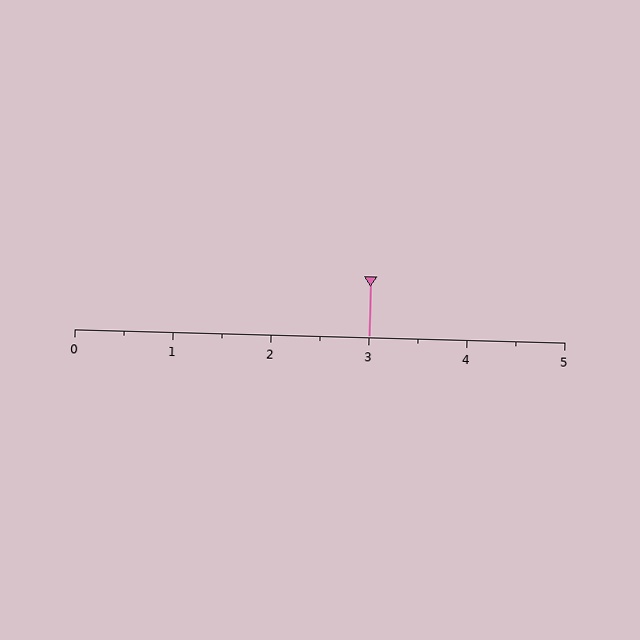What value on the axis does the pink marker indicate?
The marker indicates approximately 3.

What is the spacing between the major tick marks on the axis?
The major ticks are spaced 1 apart.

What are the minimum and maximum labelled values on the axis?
The axis runs from 0 to 5.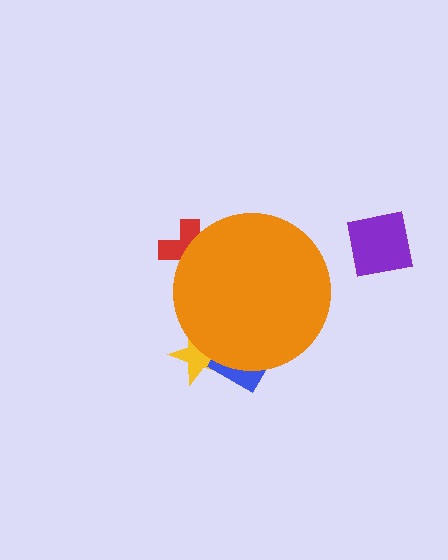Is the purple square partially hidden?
No, the purple square is fully visible.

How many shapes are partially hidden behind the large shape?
3 shapes are partially hidden.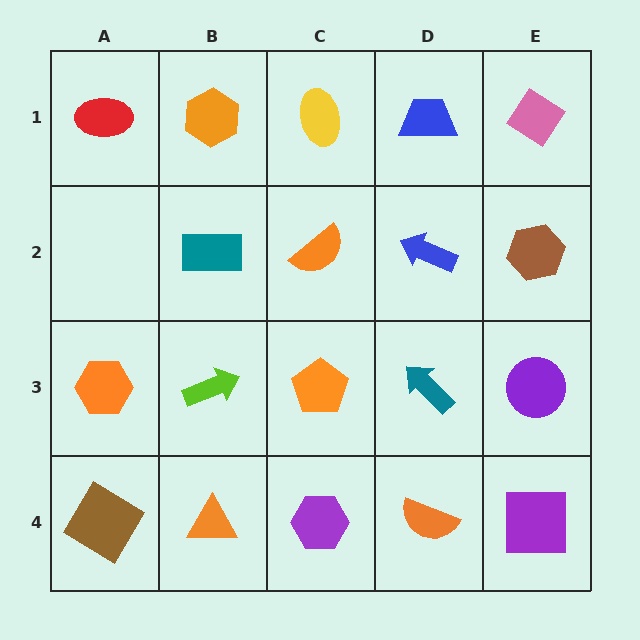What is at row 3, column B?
A lime arrow.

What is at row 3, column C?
An orange pentagon.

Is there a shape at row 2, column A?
No, that cell is empty.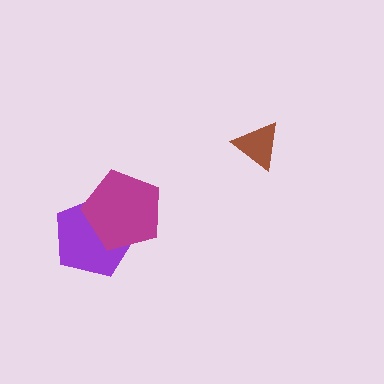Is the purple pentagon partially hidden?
Yes, it is partially covered by another shape.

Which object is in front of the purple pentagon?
The magenta pentagon is in front of the purple pentagon.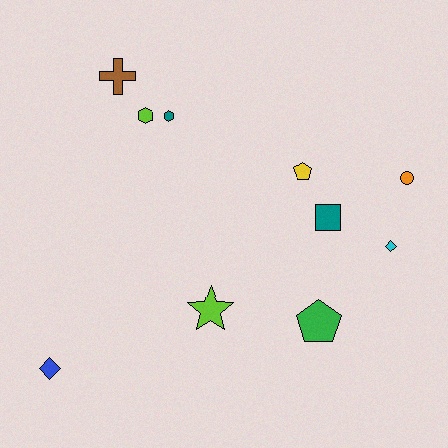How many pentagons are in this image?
There are 2 pentagons.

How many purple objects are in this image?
There are no purple objects.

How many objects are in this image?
There are 10 objects.